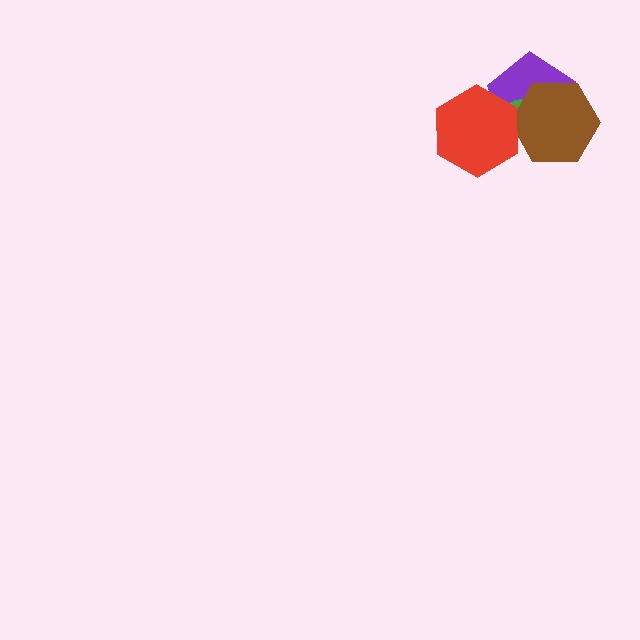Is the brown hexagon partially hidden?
Yes, it is partially covered by another shape.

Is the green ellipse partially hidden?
Yes, it is partially covered by another shape.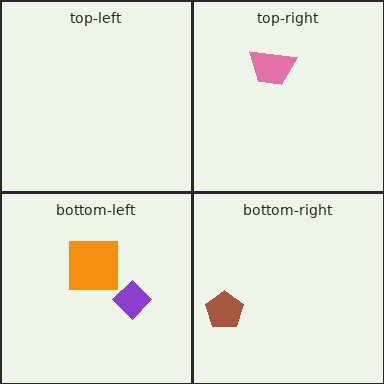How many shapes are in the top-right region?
1.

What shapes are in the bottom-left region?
The purple diamond, the orange square.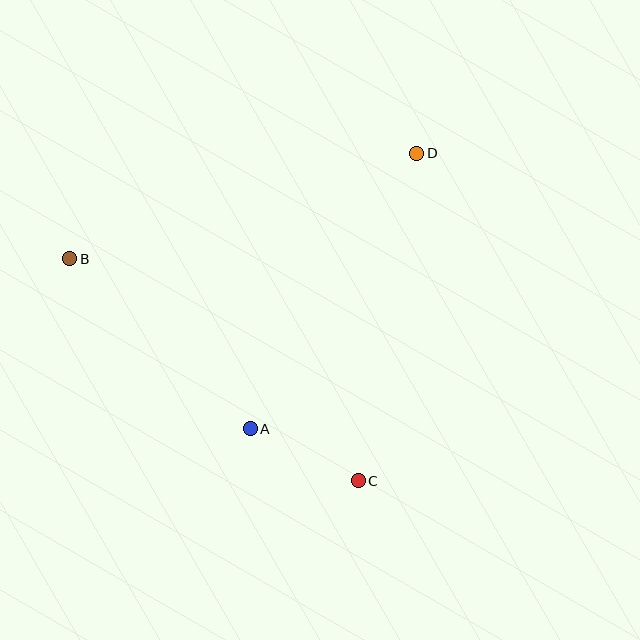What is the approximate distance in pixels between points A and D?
The distance between A and D is approximately 322 pixels.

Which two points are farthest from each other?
Points B and C are farthest from each other.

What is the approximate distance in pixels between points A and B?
The distance between A and B is approximately 248 pixels.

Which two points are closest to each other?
Points A and C are closest to each other.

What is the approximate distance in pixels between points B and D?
The distance between B and D is approximately 363 pixels.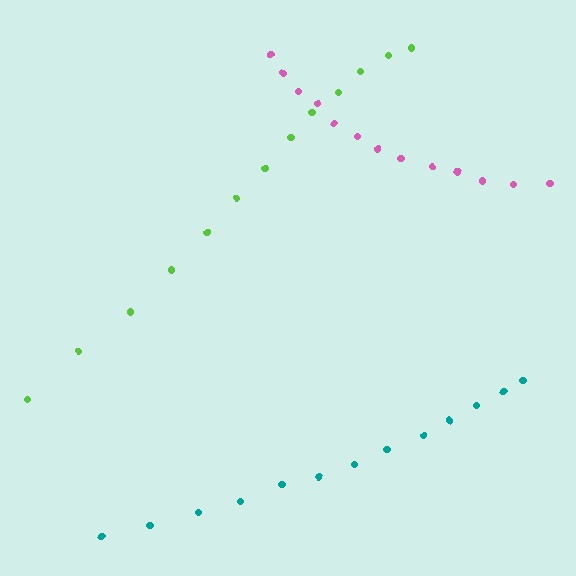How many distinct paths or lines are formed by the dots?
There are 3 distinct paths.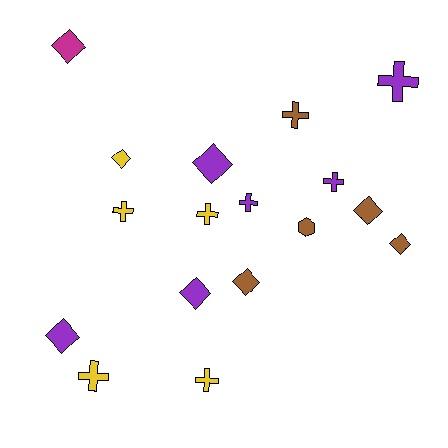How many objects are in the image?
There are 17 objects.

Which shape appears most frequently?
Diamond, with 8 objects.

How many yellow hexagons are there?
There are no yellow hexagons.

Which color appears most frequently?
Purple, with 6 objects.